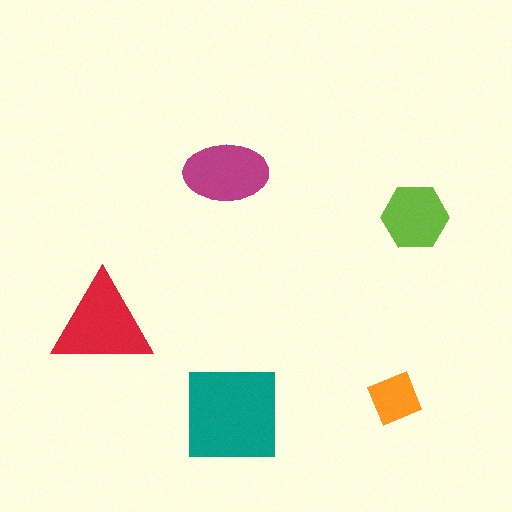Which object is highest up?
The magenta ellipse is topmost.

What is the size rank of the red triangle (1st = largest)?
2nd.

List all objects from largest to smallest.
The teal square, the red triangle, the magenta ellipse, the lime hexagon, the orange diamond.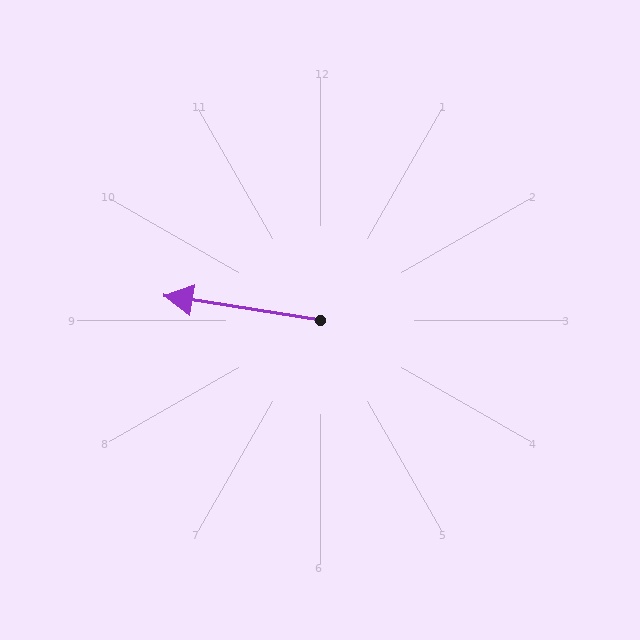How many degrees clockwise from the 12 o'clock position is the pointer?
Approximately 279 degrees.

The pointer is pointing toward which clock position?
Roughly 9 o'clock.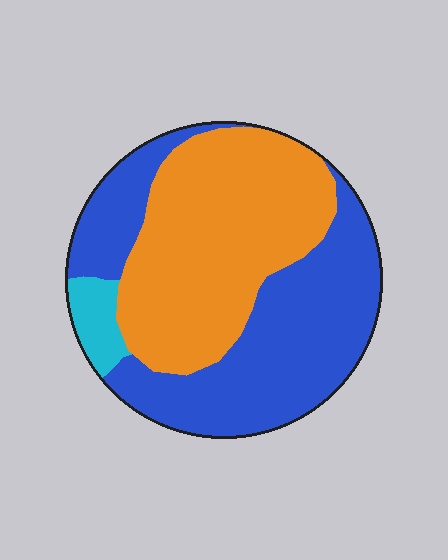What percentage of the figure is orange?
Orange covers 45% of the figure.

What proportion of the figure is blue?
Blue covers about 50% of the figure.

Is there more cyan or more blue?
Blue.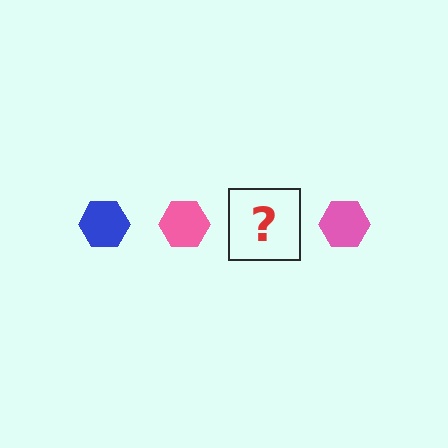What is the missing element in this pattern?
The missing element is a blue hexagon.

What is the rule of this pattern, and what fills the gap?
The rule is that the pattern cycles through blue, pink hexagons. The gap should be filled with a blue hexagon.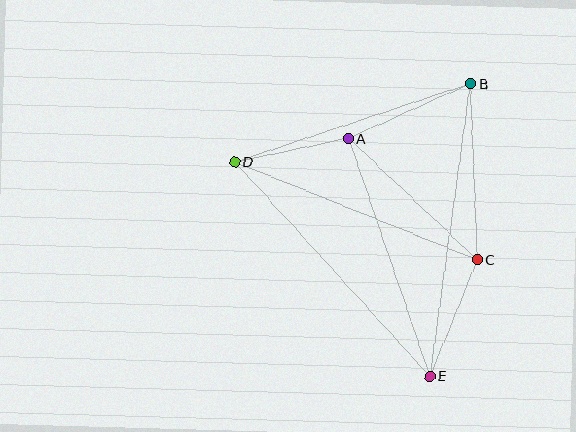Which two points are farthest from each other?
Points B and E are farthest from each other.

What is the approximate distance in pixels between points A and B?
The distance between A and B is approximately 133 pixels.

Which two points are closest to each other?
Points A and D are closest to each other.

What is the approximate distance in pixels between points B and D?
The distance between B and D is approximately 249 pixels.